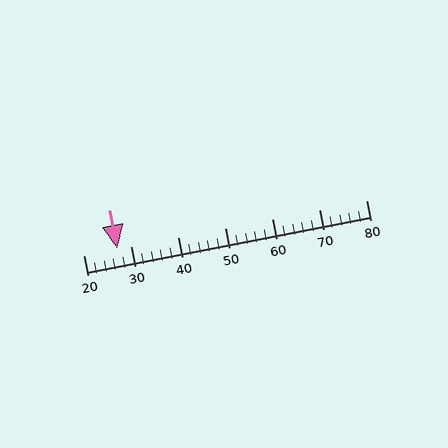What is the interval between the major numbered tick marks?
The major tick marks are spaced 10 units apart.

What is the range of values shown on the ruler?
The ruler shows values from 20 to 80.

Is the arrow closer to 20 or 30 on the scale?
The arrow is closer to 30.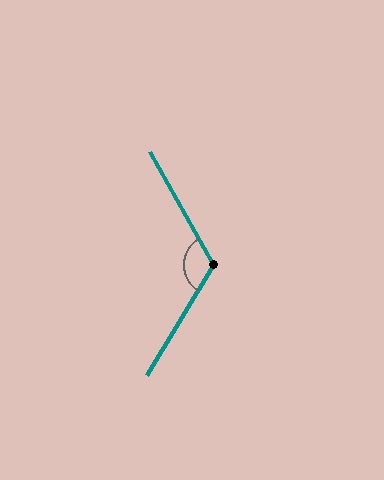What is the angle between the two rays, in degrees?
Approximately 119 degrees.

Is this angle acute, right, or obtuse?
It is obtuse.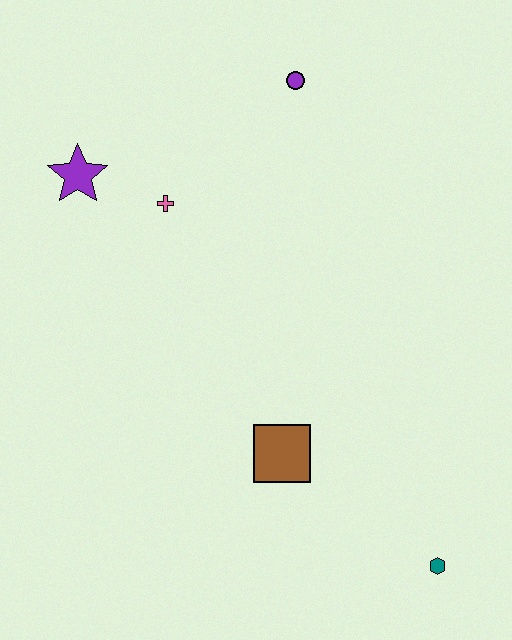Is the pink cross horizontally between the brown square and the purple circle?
No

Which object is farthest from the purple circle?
The teal hexagon is farthest from the purple circle.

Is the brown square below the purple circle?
Yes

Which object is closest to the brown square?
The teal hexagon is closest to the brown square.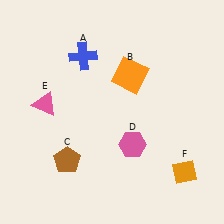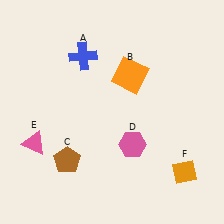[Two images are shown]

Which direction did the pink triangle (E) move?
The pink triangle (E) moved down.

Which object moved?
The pink triangle (E) moved down.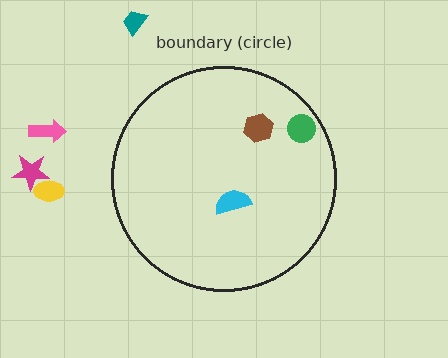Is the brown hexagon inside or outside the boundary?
Inside.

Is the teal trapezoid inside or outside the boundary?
Outside.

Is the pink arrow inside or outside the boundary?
Outside.